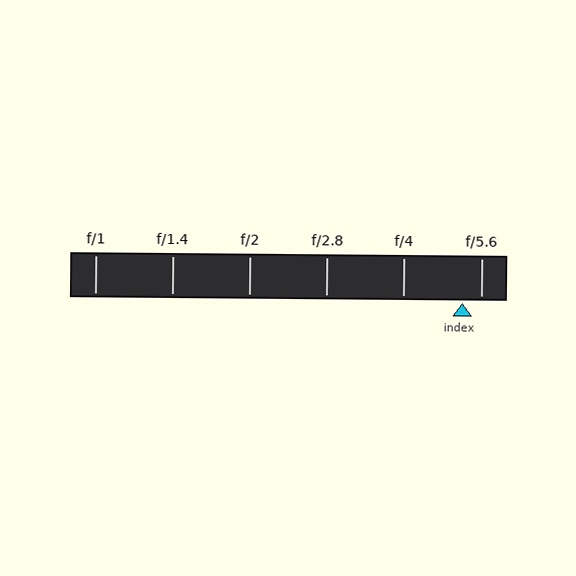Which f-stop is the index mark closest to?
The index mark is closest to f/5.6.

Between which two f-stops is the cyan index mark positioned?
The index mark is between f/4 and f/5.6.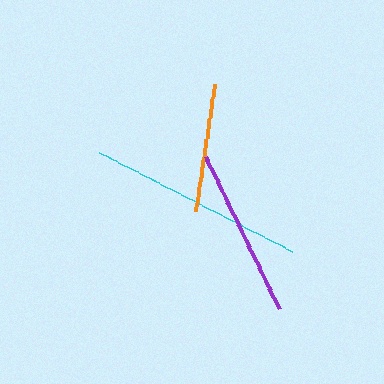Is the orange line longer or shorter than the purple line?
The purple line is longer than the orange line.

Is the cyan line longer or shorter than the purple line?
The cyan line is longer than the purple line.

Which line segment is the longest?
The cyan line is the longest at approximately 217 pixels.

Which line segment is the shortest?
The orange line is the shortest at approximately 129 pixels.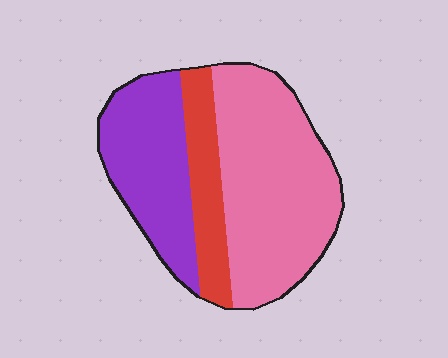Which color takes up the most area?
Pink, at roughly 50%.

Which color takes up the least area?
Red, at roughly 15%.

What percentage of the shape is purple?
Purple takes up between a sixth and a third of the shape.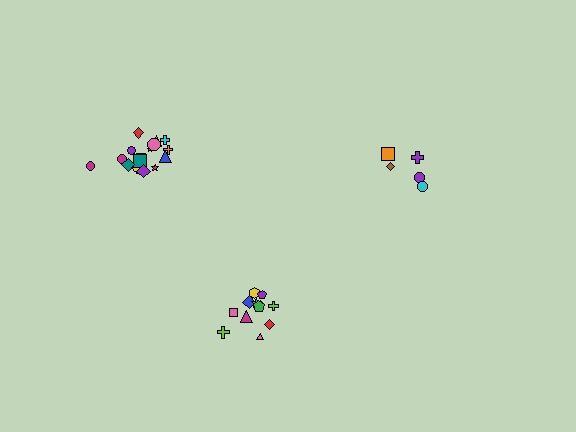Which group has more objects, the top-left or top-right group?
The top-left group.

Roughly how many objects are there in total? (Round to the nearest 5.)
Roughly 35 objects in total.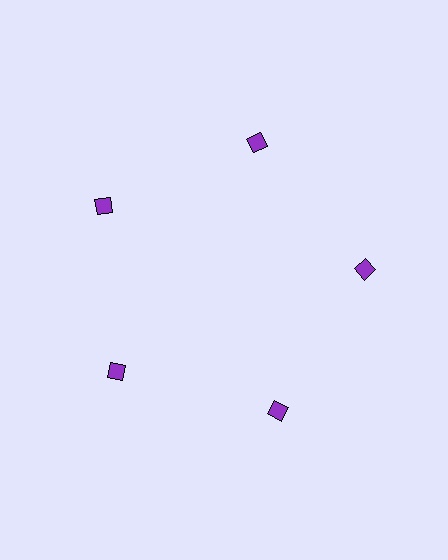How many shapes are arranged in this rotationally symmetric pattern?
There are 5 shapes, arranged in 5 groups of 1.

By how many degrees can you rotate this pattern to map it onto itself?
The pattern maps onto itself every 72 degrees of rotation.